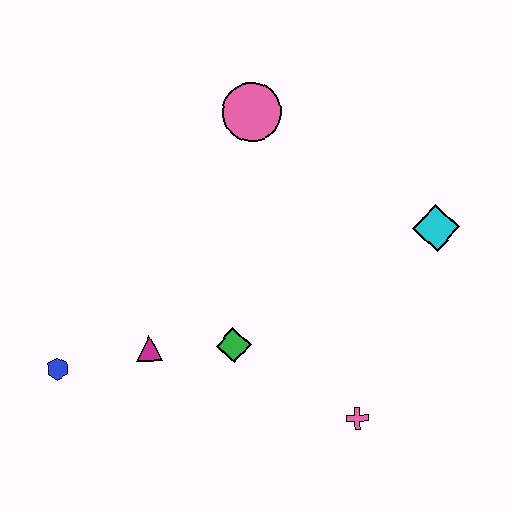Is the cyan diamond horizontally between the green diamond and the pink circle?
No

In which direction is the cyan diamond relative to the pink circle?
The cyan diamond is to the right of the pink circle.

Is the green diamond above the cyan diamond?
No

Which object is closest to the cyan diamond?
The pink cross is closest to the cyan diamond.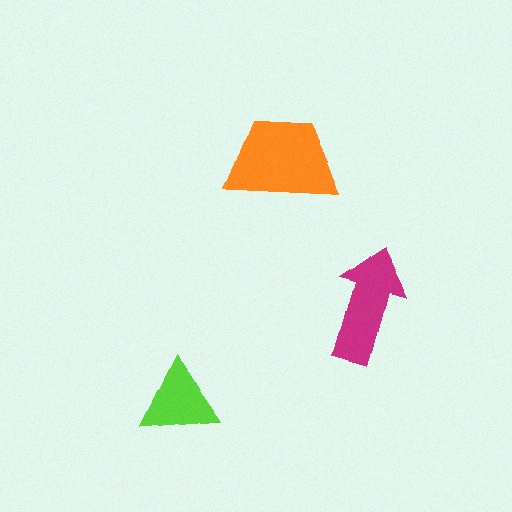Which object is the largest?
The orange trapezoid.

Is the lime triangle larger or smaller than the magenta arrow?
Smaller.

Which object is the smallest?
The lime triangle.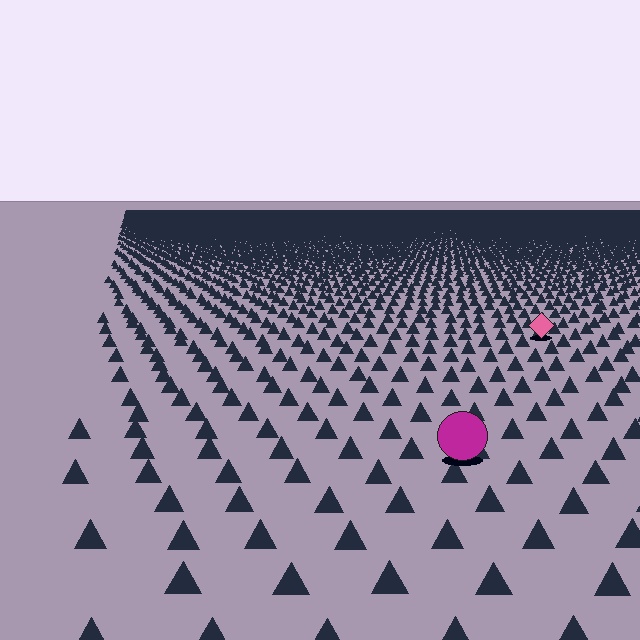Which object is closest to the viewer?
The magenta circle is closest. The texture marks near it are larger and more spread out.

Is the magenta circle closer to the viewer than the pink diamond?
Yes. The magenta circle is closer — you can tell from the texture gradient: the ground texture is coarser near it.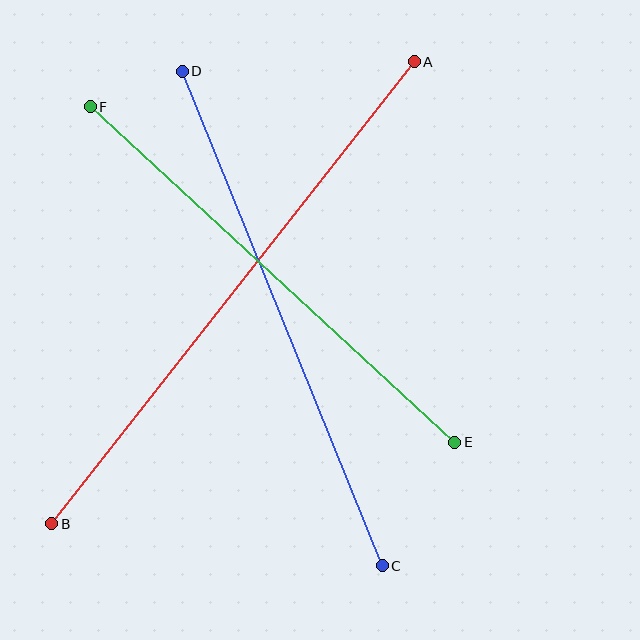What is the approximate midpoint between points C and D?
The midpoint is at approximately (282, 319) pixels.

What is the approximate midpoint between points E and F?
The midpoint is at approximately (273, 274) pixels.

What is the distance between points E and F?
The distance is approximately 495 pixels.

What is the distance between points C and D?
The distance is approximately 533 pixels.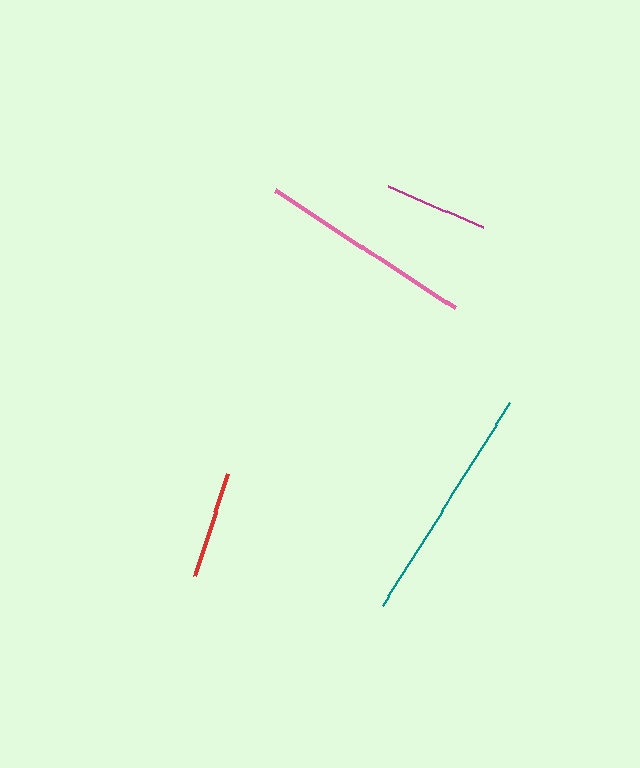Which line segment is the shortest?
The magenta line is the shortest at approximately 104 pixels.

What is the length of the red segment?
The red segment is approximately 107 pixels long.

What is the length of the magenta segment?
The magenta segment is approximately 104 pixels long.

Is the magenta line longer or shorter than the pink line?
The pink line is longer than the magenta line.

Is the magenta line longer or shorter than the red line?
The red line is longer than the magenta line.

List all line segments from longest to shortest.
From longest to shortest: teal, pink, red, magenta.